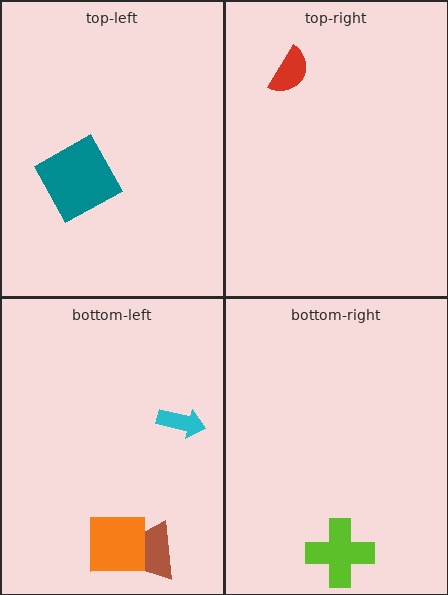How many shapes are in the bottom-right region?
1.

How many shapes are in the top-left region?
1.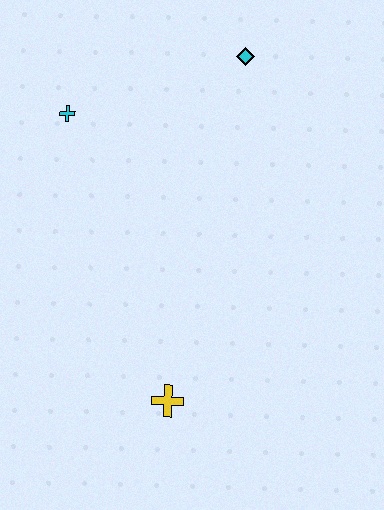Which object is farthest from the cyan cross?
The yellow cross is farthest from the cyan cross.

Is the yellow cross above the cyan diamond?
No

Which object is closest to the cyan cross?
The cyan diamond is closest to the cyan cross.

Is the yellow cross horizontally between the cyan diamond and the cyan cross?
Yes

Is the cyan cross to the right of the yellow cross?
No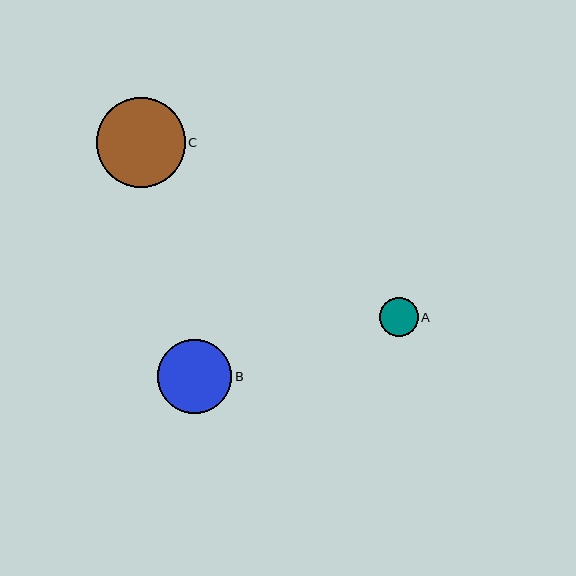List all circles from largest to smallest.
From largest to smallest: C, B, A.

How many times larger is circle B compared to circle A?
Circle B is approximately 1.9 times the size of circle A.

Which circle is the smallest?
Circle A is the smallest with a size of approximately 39 pixels.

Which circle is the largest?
Circle C is the largest with a size of approximately 89 pixels.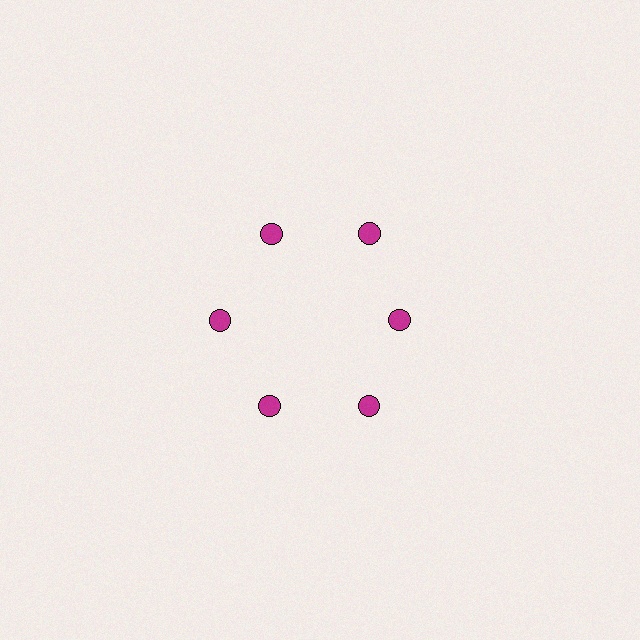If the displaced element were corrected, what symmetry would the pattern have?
It would have 6-fold rotational symmetry — the pattern would map onto itself every 60 degrees.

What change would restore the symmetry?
The symmetry would be restored by moving it outward, back onto the ring so that all 6 circles sit at equal angles and equal distance from the center.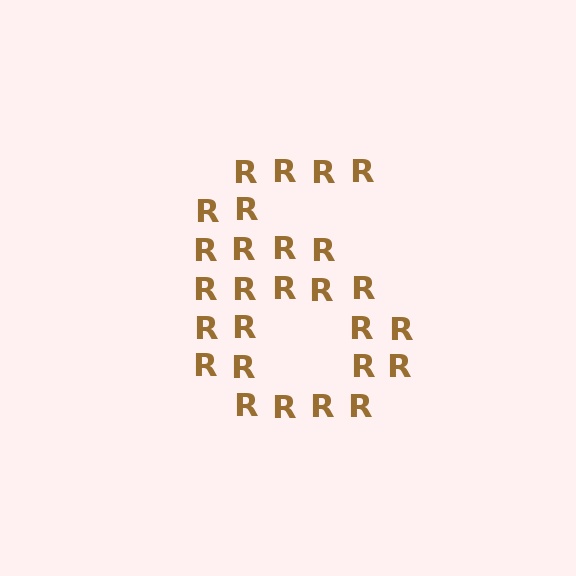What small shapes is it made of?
It is made of small letter R's.